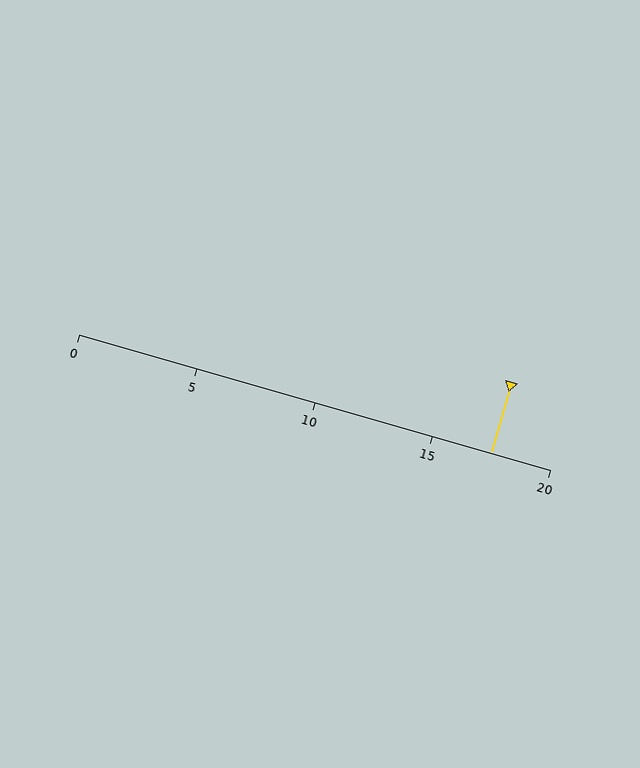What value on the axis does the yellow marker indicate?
The marker indicates approximately 17.5.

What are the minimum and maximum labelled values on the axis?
The axis runs from 0 to 20.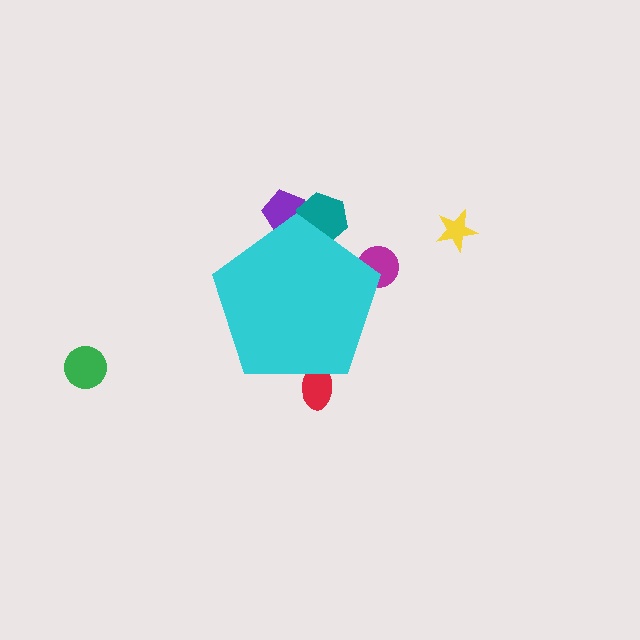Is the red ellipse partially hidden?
Yes, the red ellipse is partially hidden behind the cyan pentagon.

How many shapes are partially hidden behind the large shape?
4 shapes are partially hidden.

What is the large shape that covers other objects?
A cyan pentagon.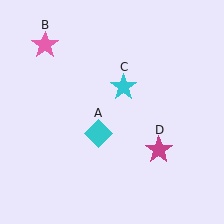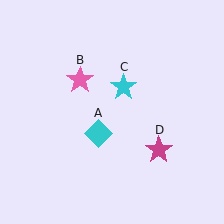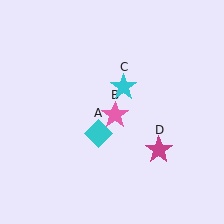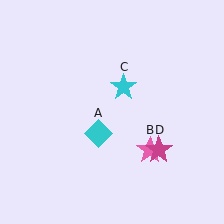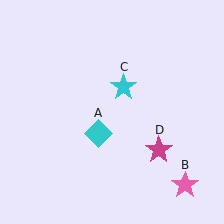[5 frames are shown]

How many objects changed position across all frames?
1 object changed position: pink star (object B).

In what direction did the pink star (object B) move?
The pink star (object B) moved down and to the right.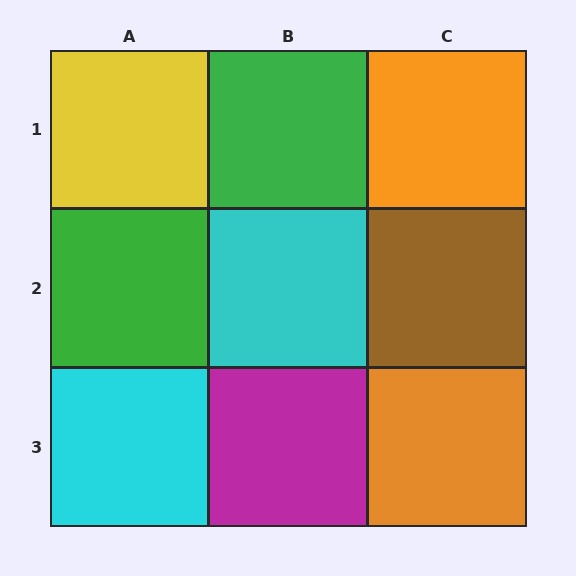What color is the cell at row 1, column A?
Yellow.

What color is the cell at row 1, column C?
Orange.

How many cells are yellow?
1 cell is yellow.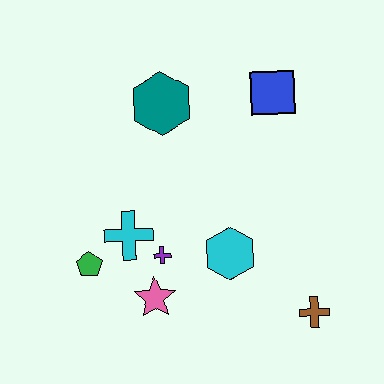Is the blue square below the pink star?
No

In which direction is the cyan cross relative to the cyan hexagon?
The cyan cross is to the left of the cyan hexagon.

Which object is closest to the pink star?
The purple cross is closest to the pink star.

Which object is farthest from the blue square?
The green pentagon is farthest from the blue square.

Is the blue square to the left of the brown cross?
Yes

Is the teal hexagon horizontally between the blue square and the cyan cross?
Yes